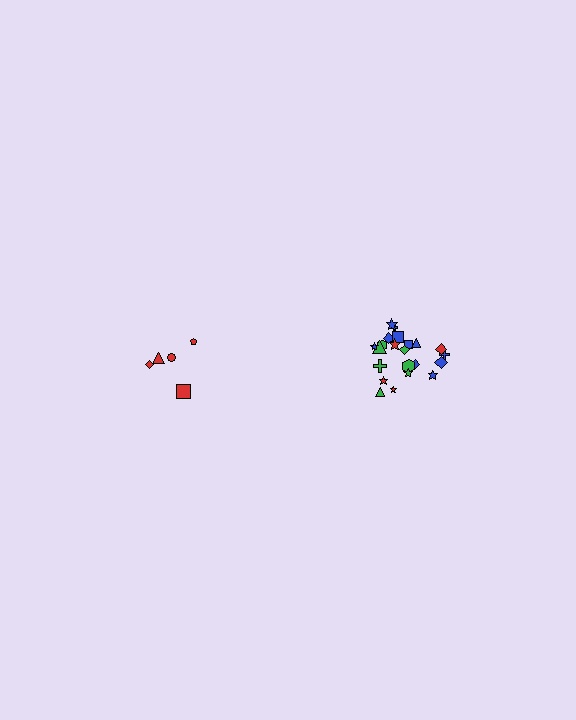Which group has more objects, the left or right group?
The right group.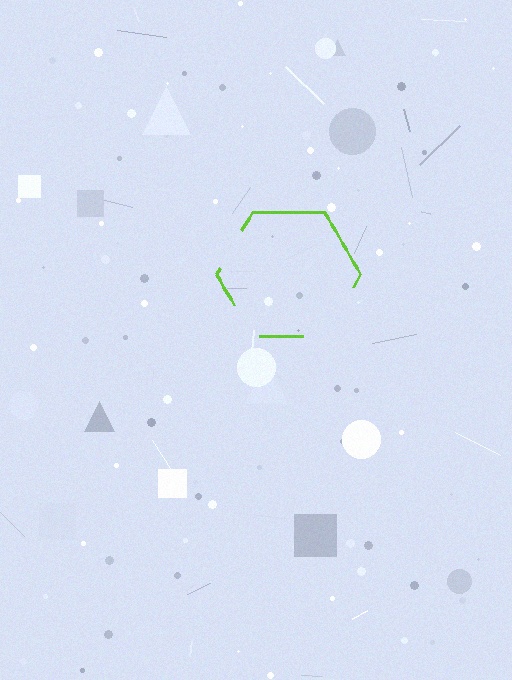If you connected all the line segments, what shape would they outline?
They would outline a hexagon.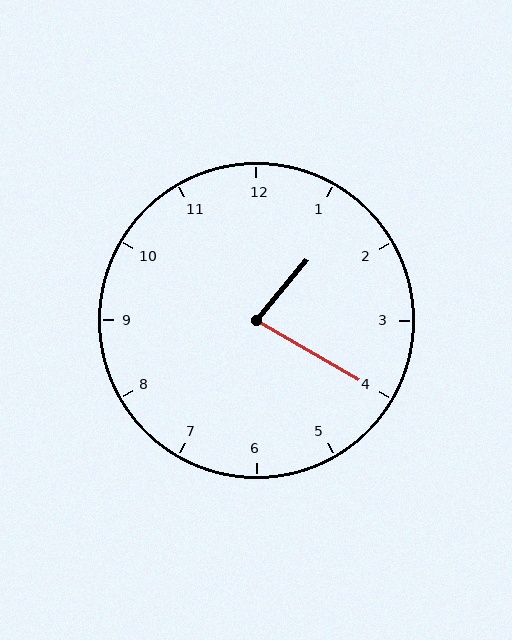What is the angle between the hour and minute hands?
Approximately 80 degrees.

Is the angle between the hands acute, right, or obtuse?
It is acute.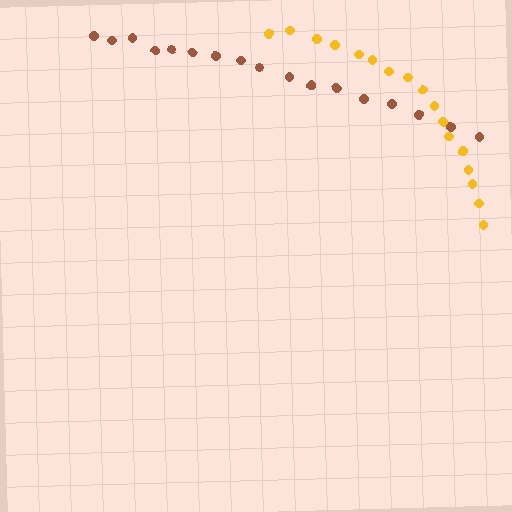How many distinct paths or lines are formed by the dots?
There are 2 distinct paths.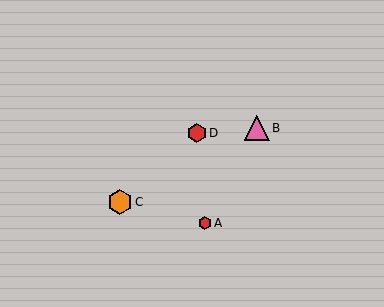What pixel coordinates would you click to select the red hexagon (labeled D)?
Click at (197, 133) to select the red hexagon D.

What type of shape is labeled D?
Shape D is a red hexagon.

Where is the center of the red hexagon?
The center of the red hexagon is at (205, 223).